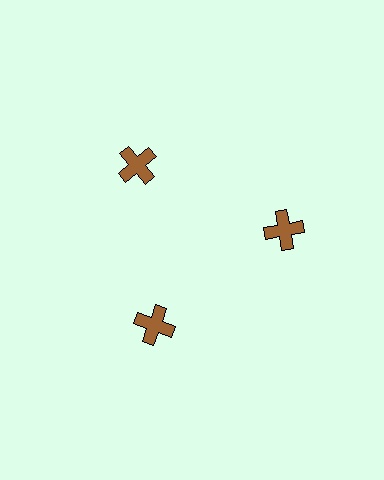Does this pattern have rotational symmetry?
Yes, this pattern has 3-fold rotational symmetry. It looks the same after rotating 120 degrees around the center.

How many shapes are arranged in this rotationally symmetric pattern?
There are 3 shapes, arranged in 3 groups of 1.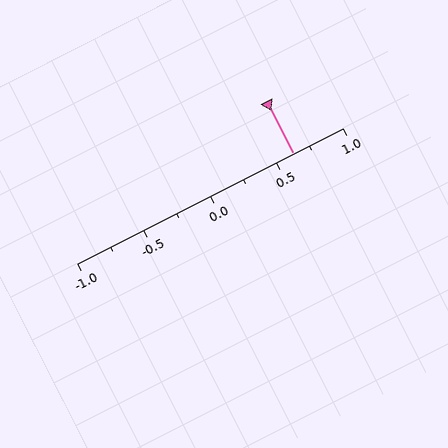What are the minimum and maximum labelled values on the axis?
The axis runs from -1.0 to 1.0.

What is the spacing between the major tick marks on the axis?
The major ticks are spaced 0.5 apart.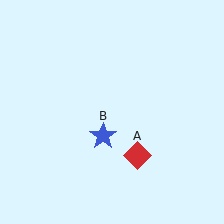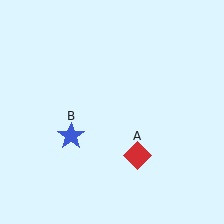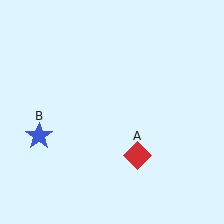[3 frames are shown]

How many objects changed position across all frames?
1 object changed position: blue star (object B).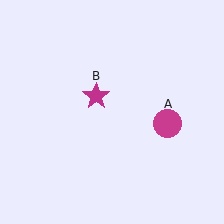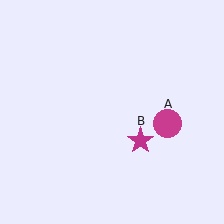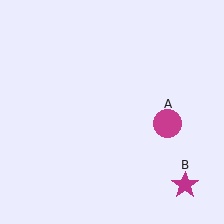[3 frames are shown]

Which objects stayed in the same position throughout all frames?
Magenta circle (object A) remained stationary.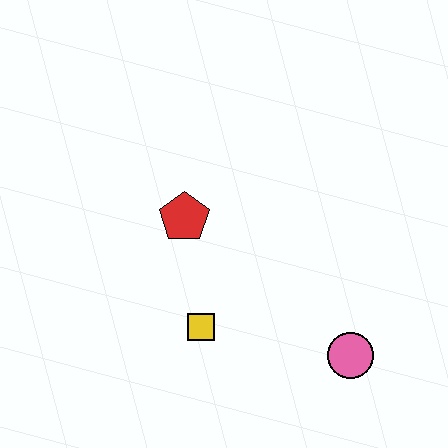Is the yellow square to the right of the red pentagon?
Yes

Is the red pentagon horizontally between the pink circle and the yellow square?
No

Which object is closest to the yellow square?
The red pentagon is closest to the yellow square.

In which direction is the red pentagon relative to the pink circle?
The red pentagon is to the left of the pink circle.